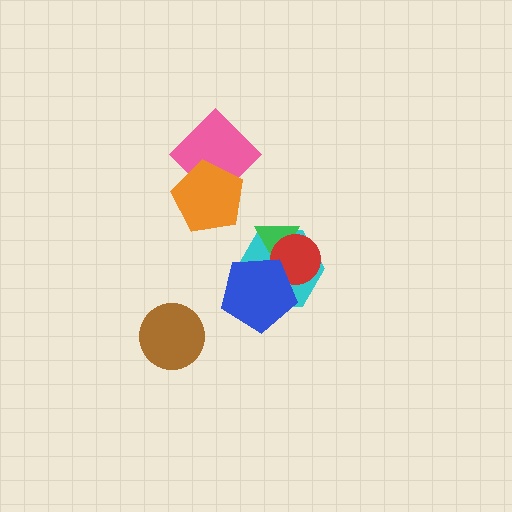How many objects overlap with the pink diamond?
1 object overlaps with the pink diamond.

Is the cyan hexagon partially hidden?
Yes, it is partially covered by another shape.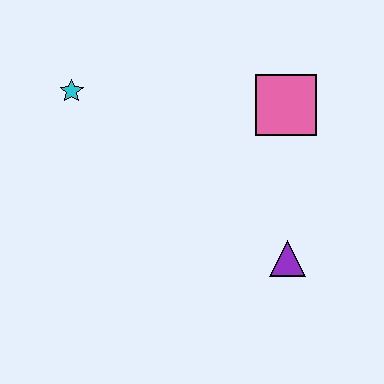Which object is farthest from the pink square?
The cyan star is farthest from the pink square.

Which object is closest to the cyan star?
The pink square is closest to the cyan star.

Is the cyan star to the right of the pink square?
No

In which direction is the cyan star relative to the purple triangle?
The cyan star is to the left of the purple triangle.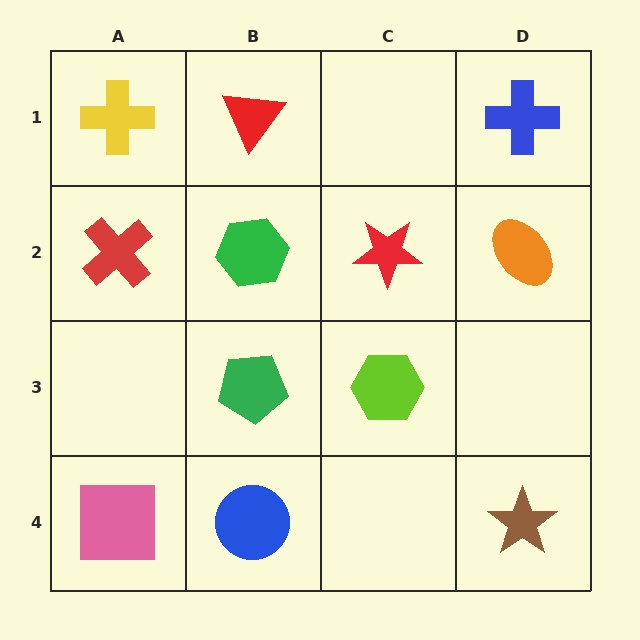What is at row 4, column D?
A brown star.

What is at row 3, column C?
A lime hexagon.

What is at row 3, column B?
A green pentagon.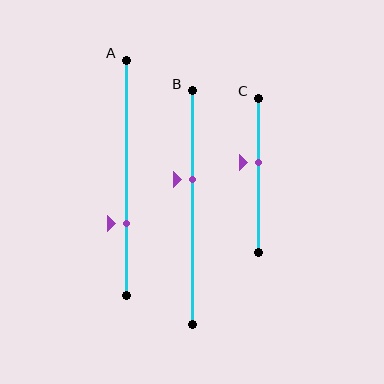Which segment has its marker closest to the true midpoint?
Segment C has its marker closest to the true midpoint.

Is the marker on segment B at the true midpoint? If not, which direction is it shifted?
No, the marker on segment B is shifted upward by about 12% of the segment length.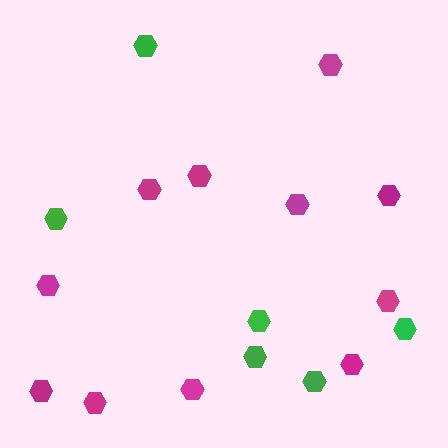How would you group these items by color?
There are 2 groups: one group of magenta hexagons (11) and one group of green hexagons (6).